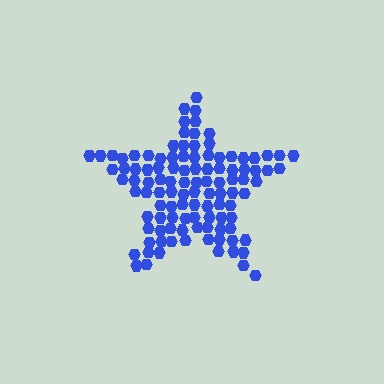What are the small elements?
The small elements are hexagons.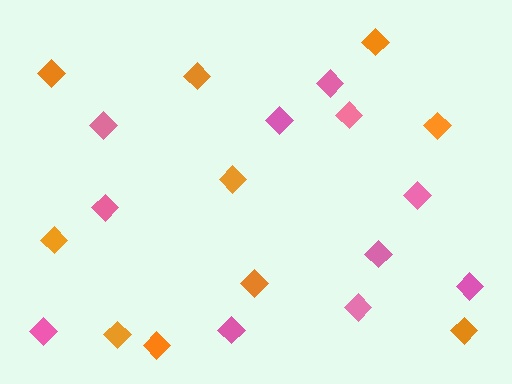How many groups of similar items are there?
There are 2 groups: one group of pink diamonds (11) and one group of orange diamonds (10).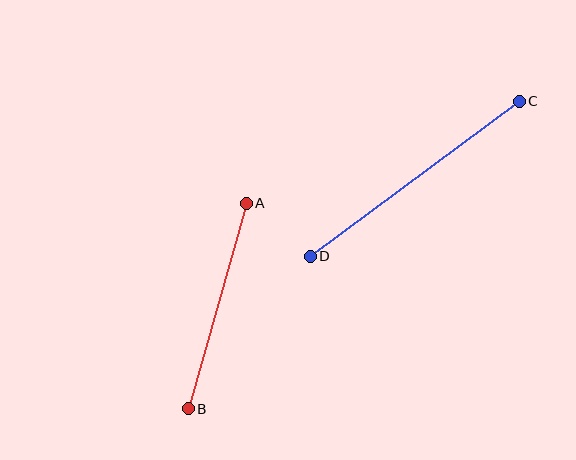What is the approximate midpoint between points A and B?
The midpoint is at approximately (217, 306) pixels.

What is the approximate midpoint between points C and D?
The midpoint is at approximately (415, 179) pixels.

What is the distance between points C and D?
The distance is approximately 260 pixels.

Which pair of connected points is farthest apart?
Points C and D are farthest apart.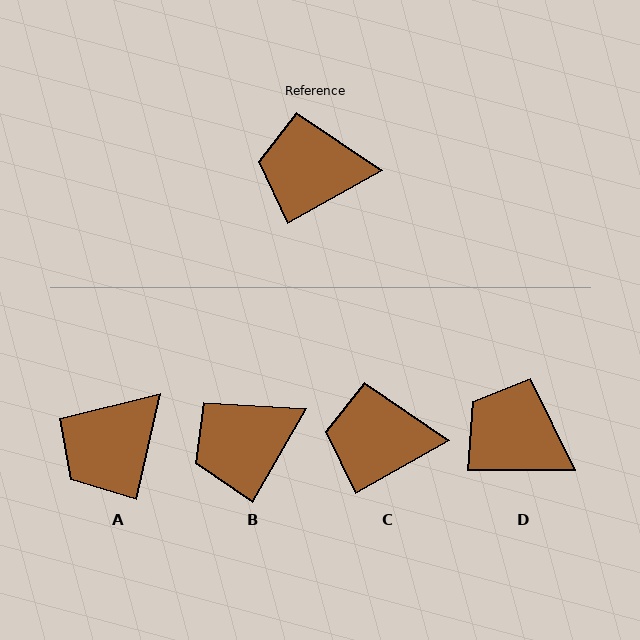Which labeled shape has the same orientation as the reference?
C.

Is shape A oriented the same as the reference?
No, it is off by about 48 degrees.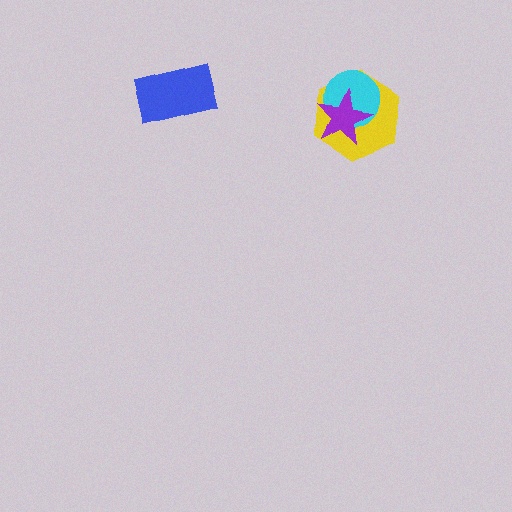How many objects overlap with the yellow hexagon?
2 objects overlap with the yellow hexagon.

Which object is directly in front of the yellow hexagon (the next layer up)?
The cyan circle is directly in front of the yellow hexagon.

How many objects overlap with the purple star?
2 objects overlap with the purple star.